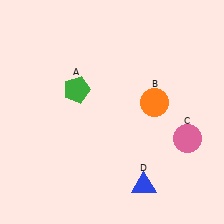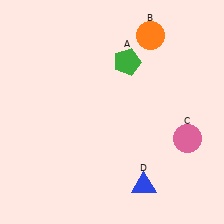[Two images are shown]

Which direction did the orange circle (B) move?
The orange circle (B) moved up.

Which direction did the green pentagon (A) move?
The green pentagon (A) moved right.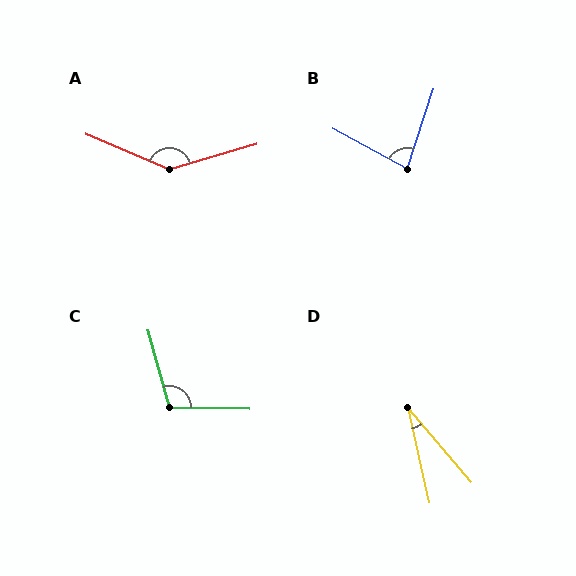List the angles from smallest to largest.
D (28°), B (79°), C (107°), A (141°).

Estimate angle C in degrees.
Approximately 107 degrees.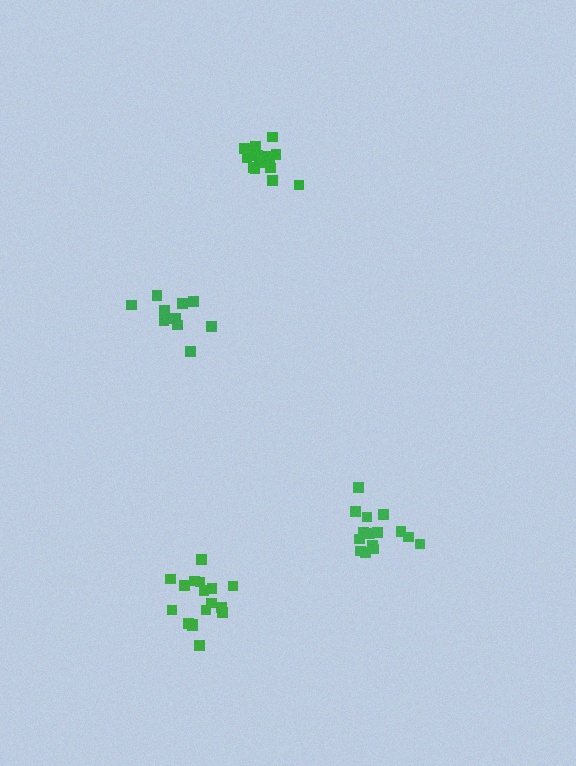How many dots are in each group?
Group 1: 15 dots, Group 2: 17 dots, Group 3: 11 dots, Group 4: 14 dots (57 total).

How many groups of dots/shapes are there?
There are 4 groups.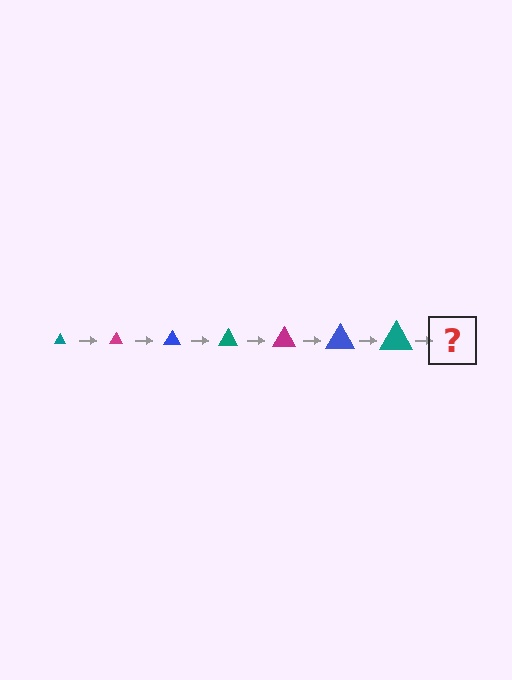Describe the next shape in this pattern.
It should be a magenta triangle, larger than the previous one.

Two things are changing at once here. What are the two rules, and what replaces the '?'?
The two rules are that the triangle grows larger each step and the color cycles through teal, magenta, and blue. The '?' should be a magenta triangle, larger than the previous one.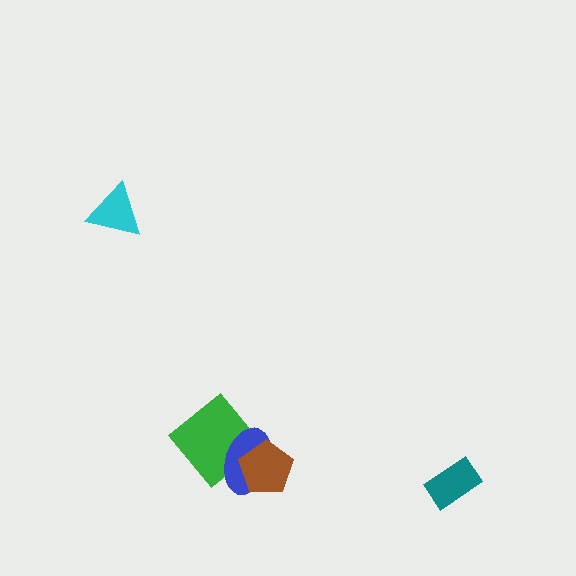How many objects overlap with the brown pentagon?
1 object overlaps with the brown pentagon.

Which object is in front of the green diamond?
The blue ellipse is in front of the green diamond.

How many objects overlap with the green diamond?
1 object overlaps with the green diamond.